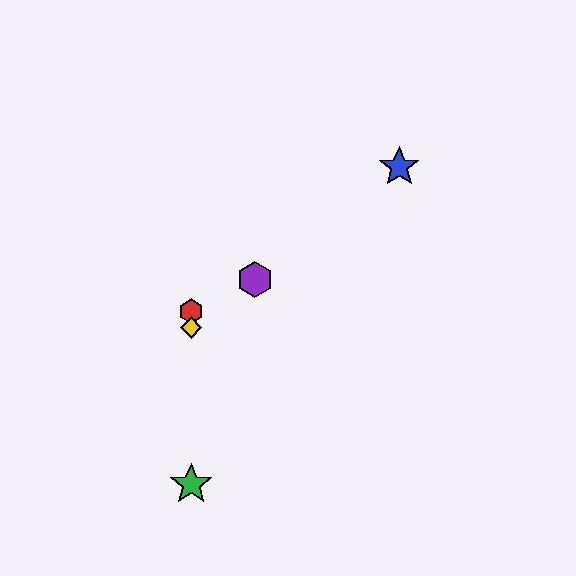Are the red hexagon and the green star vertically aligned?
Yes, both are at x≈191.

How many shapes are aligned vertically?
3 shapes (the red hexagon, the green star, the yellow diamond) are aligned vertically.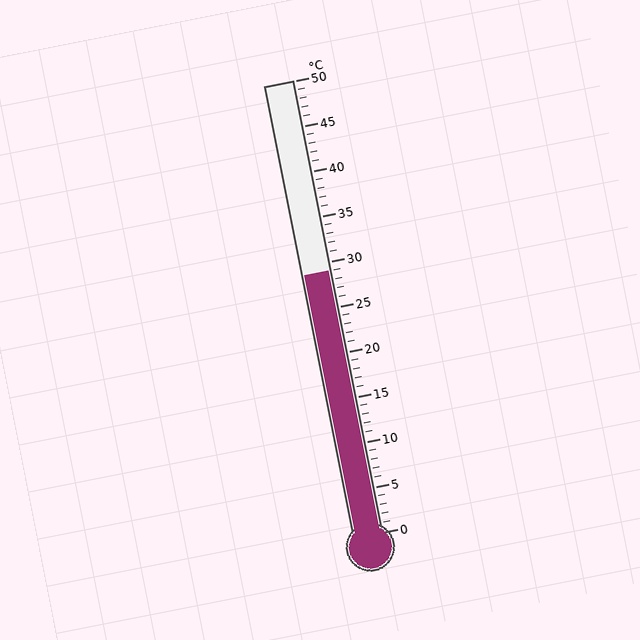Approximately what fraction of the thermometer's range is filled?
The thermometer is filled to approximately 60% of its range.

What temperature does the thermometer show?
The thermometer shows approximately 29°C.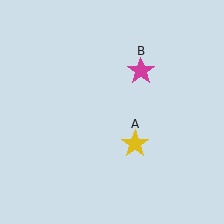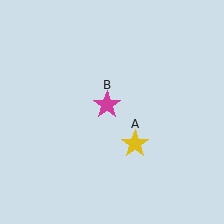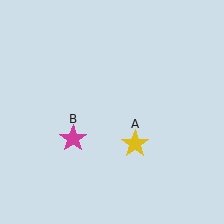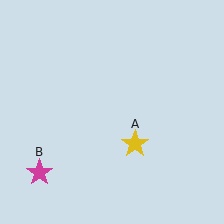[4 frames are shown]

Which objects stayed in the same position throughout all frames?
Yellow star (object A) remained stationary.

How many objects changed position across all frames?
1 object changed position: magenta star (object B).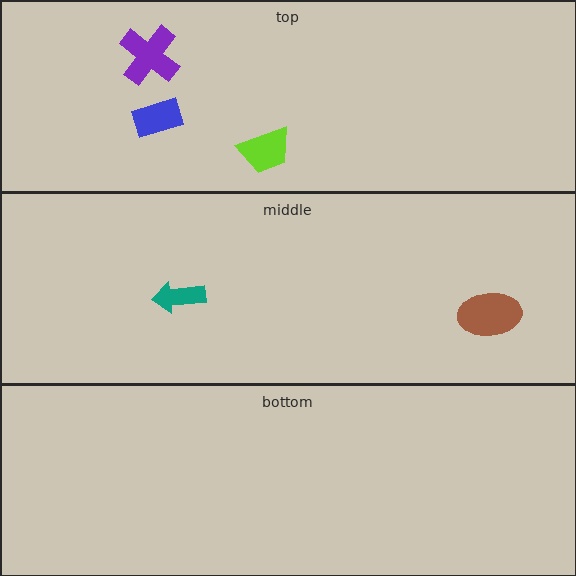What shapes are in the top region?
The purple cross, the lime trapezoid, the blue rectangle.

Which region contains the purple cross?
The top region.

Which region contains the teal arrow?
The middle region.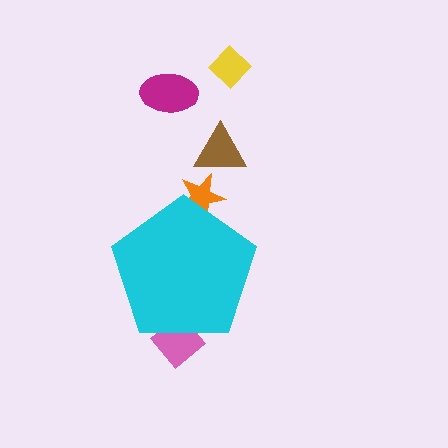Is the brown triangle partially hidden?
No, the brown triangle is fully visible.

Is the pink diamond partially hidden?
Yes, the pink diamond is partially hidden behind the cyan pentagon.